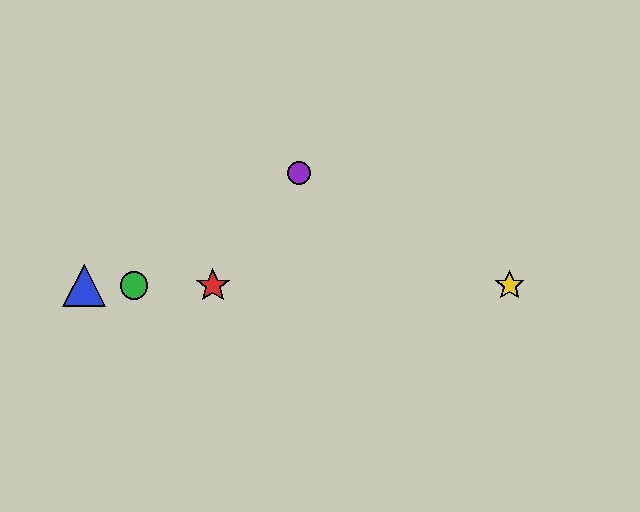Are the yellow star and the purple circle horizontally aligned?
No, the yellow star is at y≈285 and the purple circle is at y≈173.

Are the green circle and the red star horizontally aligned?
Yes, both are at y≈285.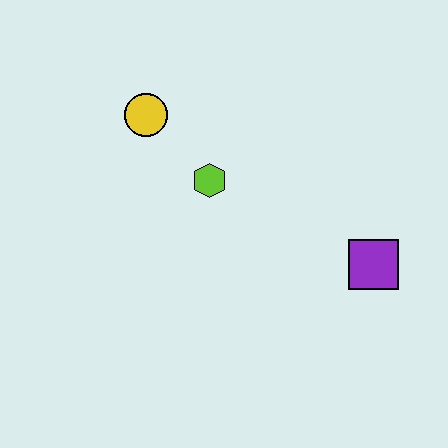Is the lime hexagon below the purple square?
No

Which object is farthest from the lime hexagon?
The purple square is farthest from the lime hexagon.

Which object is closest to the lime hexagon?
The yellow circle is closest to the lime hexagon.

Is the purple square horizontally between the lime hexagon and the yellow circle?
No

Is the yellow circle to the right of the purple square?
No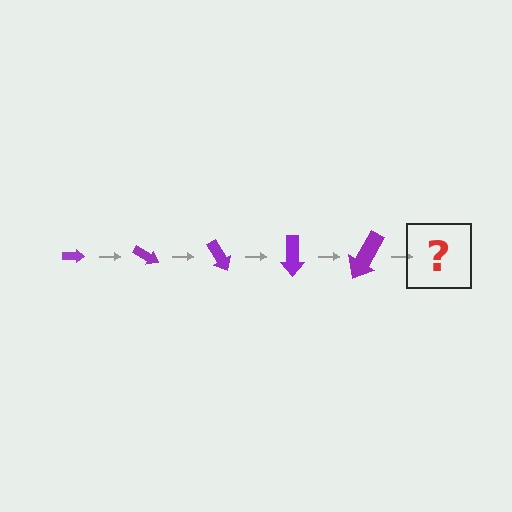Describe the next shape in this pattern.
It should be an arrow, larger than the previous one and rotated 150 degrees from the start.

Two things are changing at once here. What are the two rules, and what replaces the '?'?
The two rules are that the arrow grows larger each step and it rotates 30 degrees each step. The '?' should be an arrow, larger than the previous one and rotated 150 degrees from the start.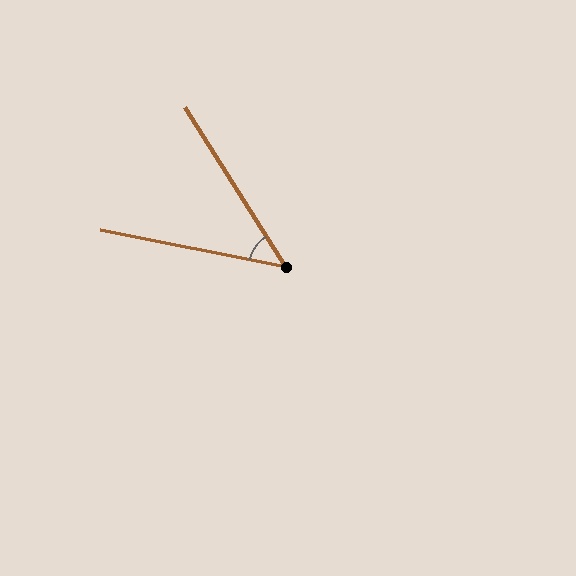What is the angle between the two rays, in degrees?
Approximately 46 degrees.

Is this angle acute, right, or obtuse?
It is acute.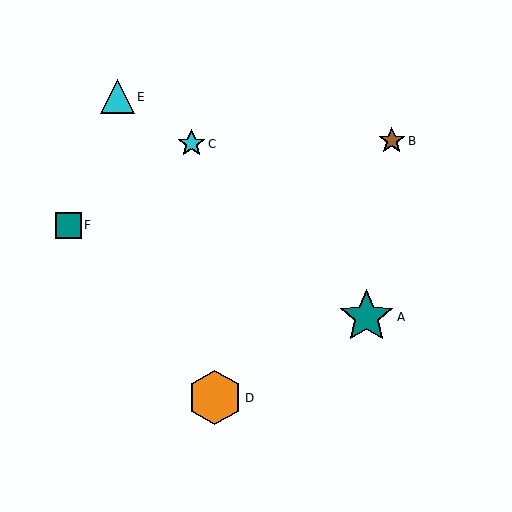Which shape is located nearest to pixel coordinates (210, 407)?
The orange hexagon (labeled D) at (215, 398) is nearest to that location.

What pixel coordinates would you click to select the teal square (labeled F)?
Click at (68, 225) to select the teal square F.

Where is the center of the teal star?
The center of the teal star is at (366, 317).